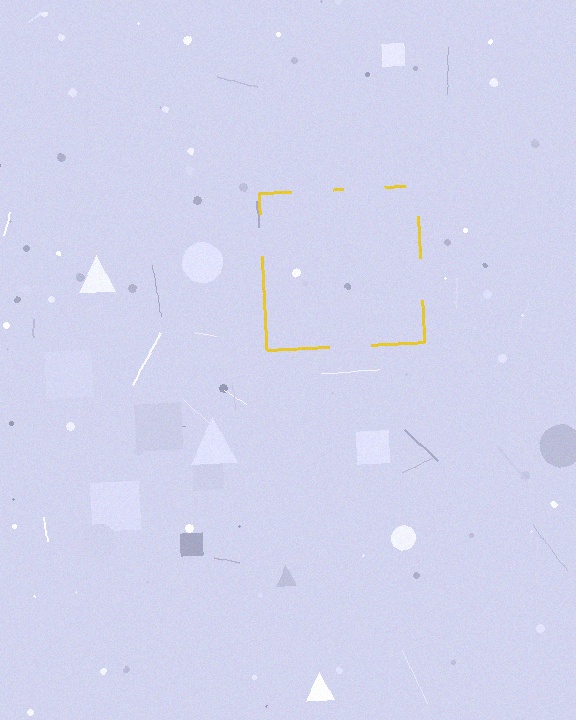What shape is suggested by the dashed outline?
The dashed outline suggests a square.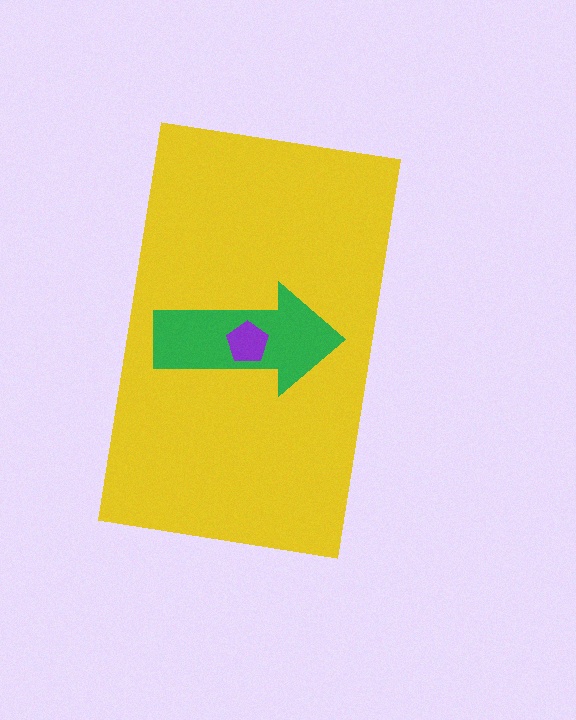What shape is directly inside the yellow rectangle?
The green arrow.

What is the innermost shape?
The purple pentagon.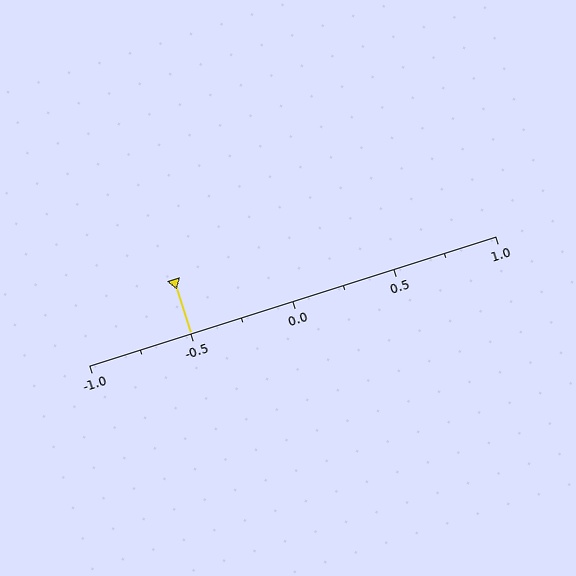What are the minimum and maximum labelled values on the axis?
The axis runs from -1.0 to 1.0.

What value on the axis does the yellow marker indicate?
The marker indicates approximately -0.5.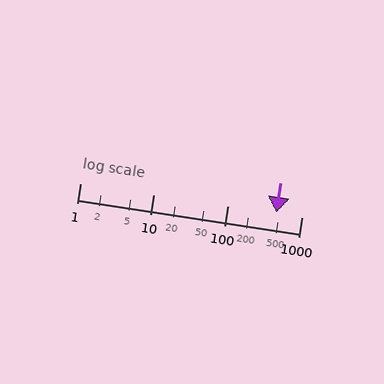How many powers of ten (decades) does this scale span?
The scale spans 3 decades, from 1 to 1000.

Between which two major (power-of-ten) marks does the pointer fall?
The pointer is between 100 and 1000.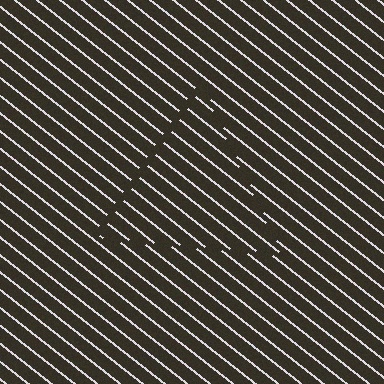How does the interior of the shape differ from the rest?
The interior of the shape contains the same grating, shifted by half a period — the contour is defined by the phase discontinuity where line-ends from the inner and outer gratings abut.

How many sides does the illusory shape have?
3 sides — the line-ends trace a triangle.